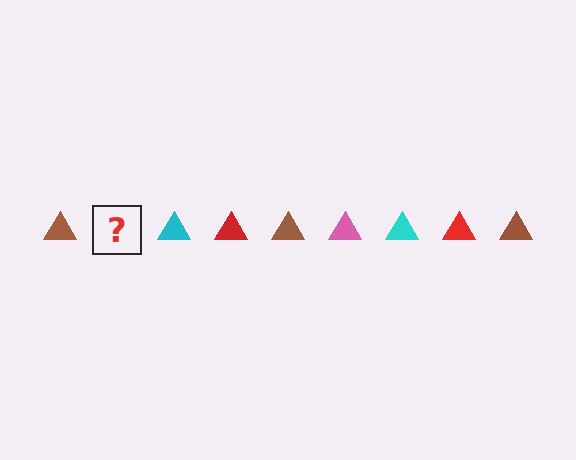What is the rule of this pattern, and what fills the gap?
The rule is that the pattern cycles through brown, pink, cyan, red triangles. The gap should be filled with a pink triangle.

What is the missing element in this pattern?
The missing element is a pink triangle.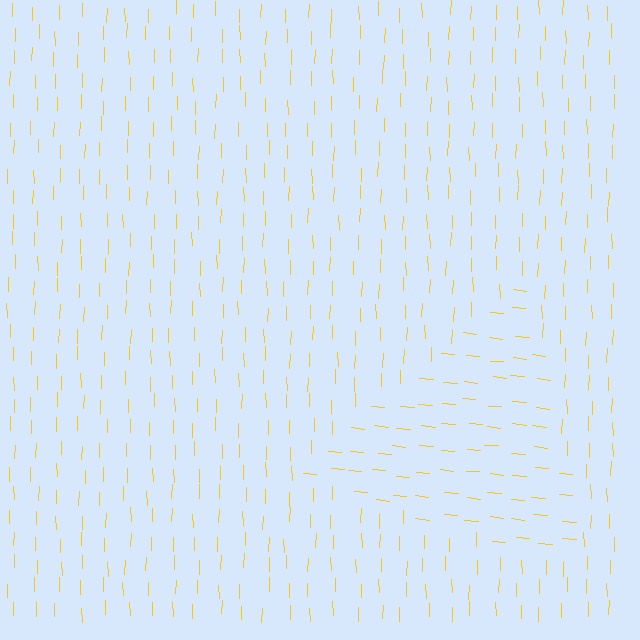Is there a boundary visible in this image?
Yes, there is a texture boundary formed by a change in line orientation.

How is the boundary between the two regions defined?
The boundary is defined purely by a change in line orientation (approximately 85 degrees difference). All lines are the same color and thickness.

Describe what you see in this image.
The image is filled with small yellow line segments. A triangle region in the image has lines oriented differently from the surrounding lines, creating a visible texture boundary.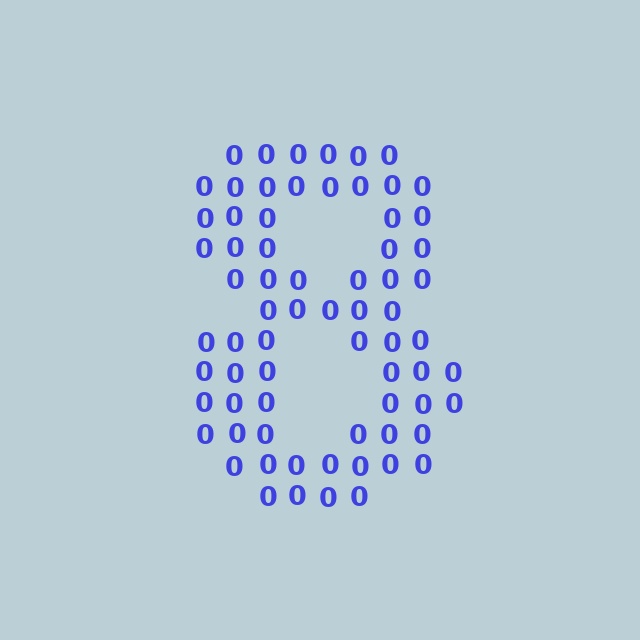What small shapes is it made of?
It is made of small digit 0's.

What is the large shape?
The large shape is the digit 8.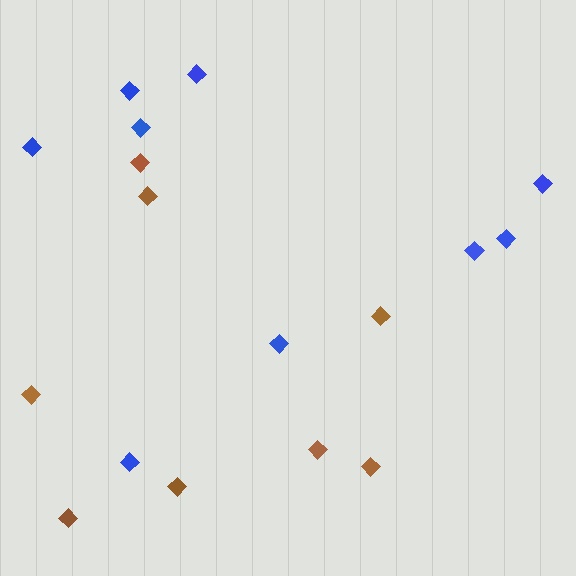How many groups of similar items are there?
There are 2 groups: one group of brown diamonds (8) and one group of blue diamonds (9).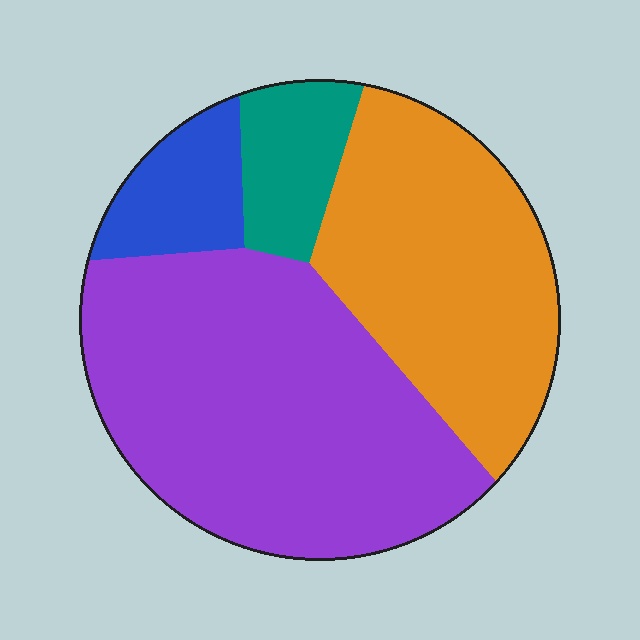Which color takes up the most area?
Purple, at roughly 50%.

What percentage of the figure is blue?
Blue takes up about one tenth (1/10) of the figure.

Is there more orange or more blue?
Orange.